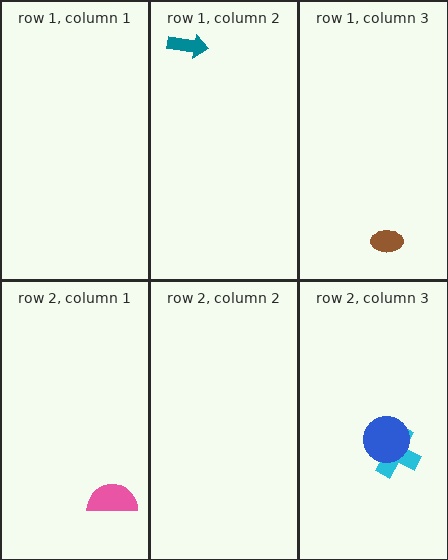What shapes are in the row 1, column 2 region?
The teal arrow.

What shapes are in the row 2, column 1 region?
The pink semicircle.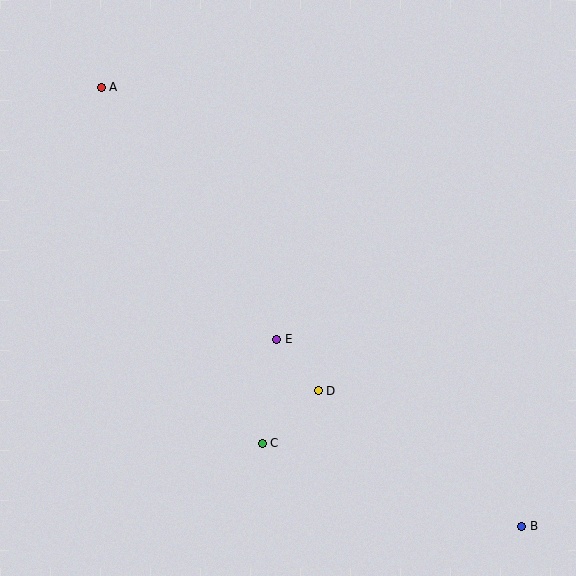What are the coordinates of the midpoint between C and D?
The midpoint between C and D is at (290, 417).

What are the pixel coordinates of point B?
Point B is at (522, 526).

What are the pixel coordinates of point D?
Point D is at (318, 391).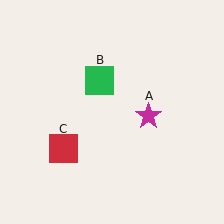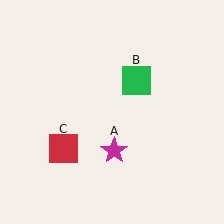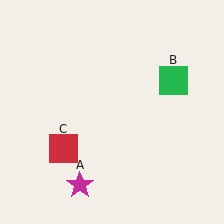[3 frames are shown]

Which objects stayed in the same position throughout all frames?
Red square (object C) remained stationary.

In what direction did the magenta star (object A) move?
The magenta star (object A) moved down and to the left.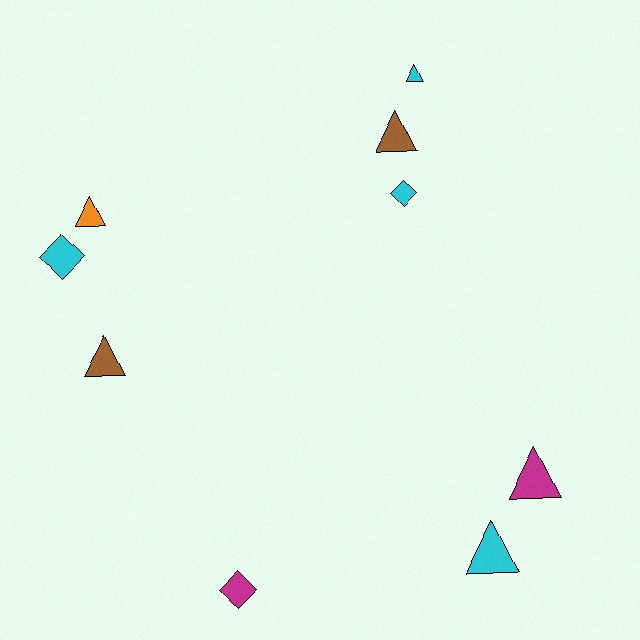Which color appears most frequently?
Cyan, with 4 objects.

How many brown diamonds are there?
There are no brown diamonds.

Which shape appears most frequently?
Triangle, with 6 objects.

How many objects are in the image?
There are 9 objects.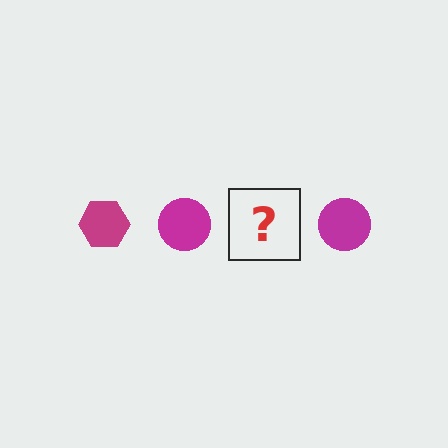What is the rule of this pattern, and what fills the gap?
The rule is that the pattern cycles through hexagon, circle shapes in magenta. The gap should be filled with a magenta hexagon.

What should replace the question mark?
The question mark should be replaced with a magenta hexagon.